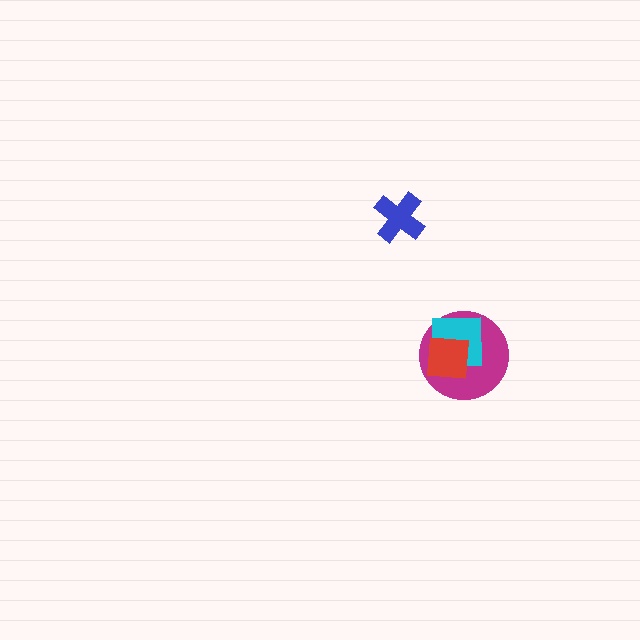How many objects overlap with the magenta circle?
2 objects overlap with the magenta circle.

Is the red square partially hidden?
No, no other shape covers it.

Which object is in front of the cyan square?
The red square is in front of the cyan square.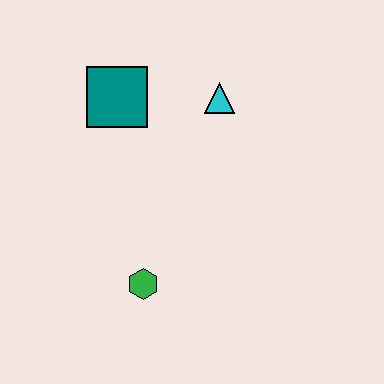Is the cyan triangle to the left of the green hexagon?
No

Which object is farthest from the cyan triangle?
The green hexagon is farthest from the cyan triangle.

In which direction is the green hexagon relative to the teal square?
The green hexagon is below the teal square.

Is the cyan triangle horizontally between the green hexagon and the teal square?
No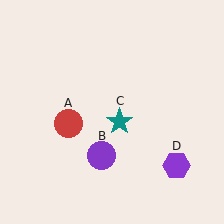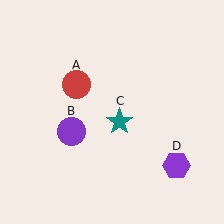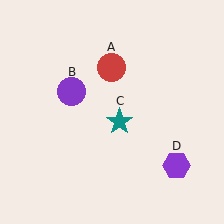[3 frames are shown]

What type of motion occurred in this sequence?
The red circle (object A), purple circle (object B) rotated clockwise around the center of the scene.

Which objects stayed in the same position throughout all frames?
Teal star (object C) and purple hexagon (object D) remained stationary.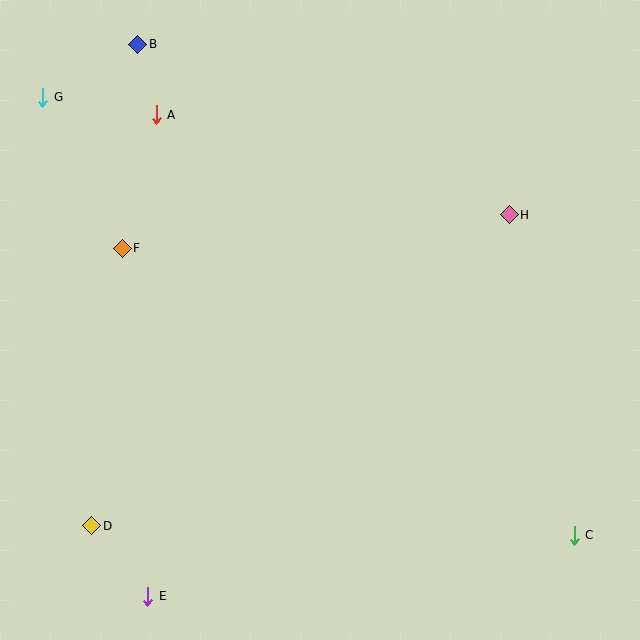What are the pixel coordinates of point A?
Point A is at (156, 115).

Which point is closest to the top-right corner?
Point H is closest to the top-right corner.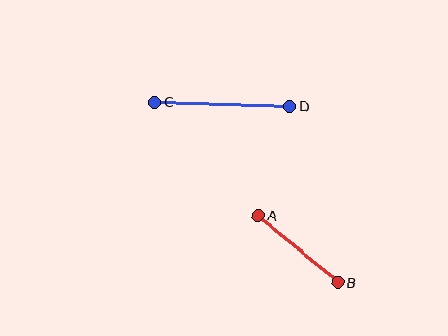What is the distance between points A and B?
The distance is approximately 104 pixels.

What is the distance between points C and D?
The distance is approximately 135 pixels.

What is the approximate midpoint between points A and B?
The midpoint is at approximately (298, 249) pixels.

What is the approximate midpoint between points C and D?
The midpoint is at approximately (222, 104) pixels.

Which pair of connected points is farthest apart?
Points C and D are farthest apart.